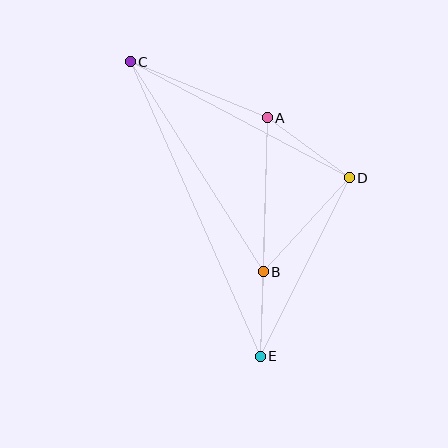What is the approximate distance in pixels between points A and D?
The distance between A and D is approximately 101 pixels.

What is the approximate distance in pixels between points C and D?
The distance between C and D is approximately 248 pixels.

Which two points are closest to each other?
Points B and E are closest to each other.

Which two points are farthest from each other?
Points C and E are farthest from each other.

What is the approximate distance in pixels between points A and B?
The distance between A and B is approximately 154 pixels.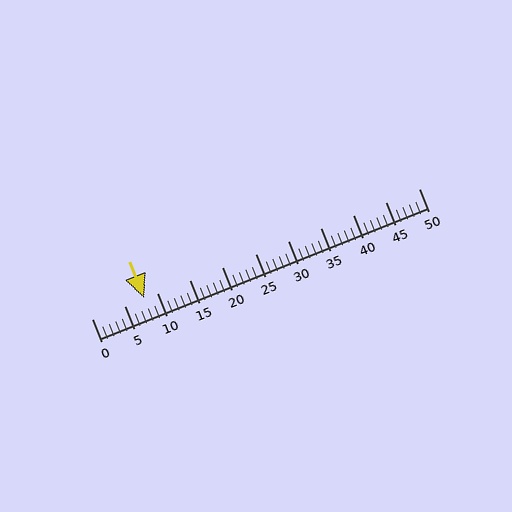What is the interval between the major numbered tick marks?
The major tick marks are spaced 5 units apart.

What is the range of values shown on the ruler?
The ruler shows values from 0 to 50.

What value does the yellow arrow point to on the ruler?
The yellow arrow points to approximately 8.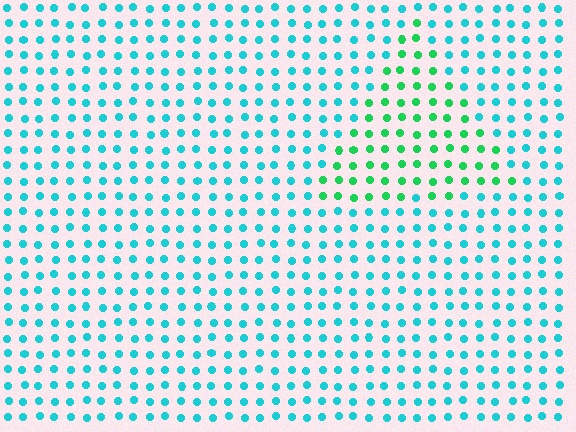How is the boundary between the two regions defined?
The boundary is defined purely by a slight shift in hue (about 42 degrees). Spacing, size, and orientation are identical on both sides.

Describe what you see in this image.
The image is filled with small cyan elements in a uniform arrangement. A triangle-shaped region is visible where the elements are tinted to a slightly different hue, forming a subtle color boundary.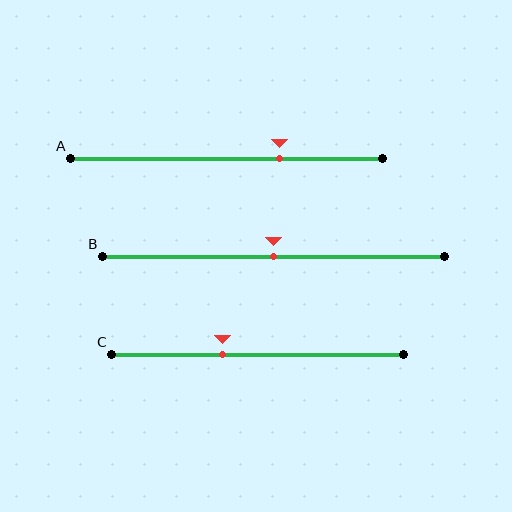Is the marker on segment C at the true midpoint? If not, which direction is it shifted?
No, the marker on segment C is shifted to the left by about 12% of the segment length.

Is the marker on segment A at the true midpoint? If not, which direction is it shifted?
No, the marker on segment A is shifted to the right by about 17% of the segment length.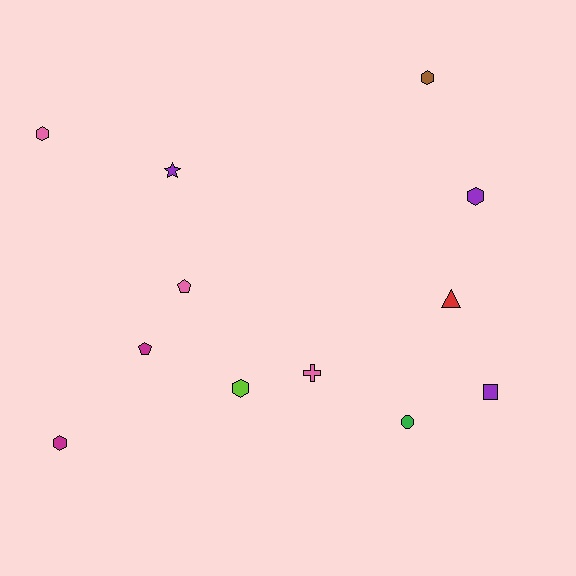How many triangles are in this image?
There is 1 triangle.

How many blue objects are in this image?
There are no blue objects.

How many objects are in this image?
There are 12 objects.